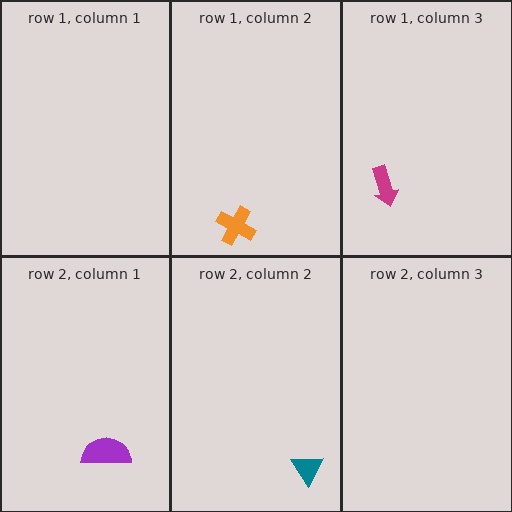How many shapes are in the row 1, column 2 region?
1.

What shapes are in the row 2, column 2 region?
The teal triangle.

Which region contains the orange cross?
The row 1, column 2 region.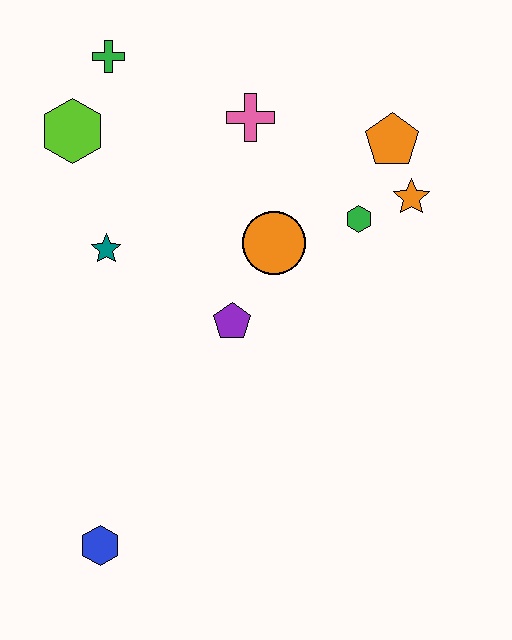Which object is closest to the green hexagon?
The orange star is closest to the green hexagon.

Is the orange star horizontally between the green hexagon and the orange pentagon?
No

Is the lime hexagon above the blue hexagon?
Yes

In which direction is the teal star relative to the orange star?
The teal star is to the left of the orange star.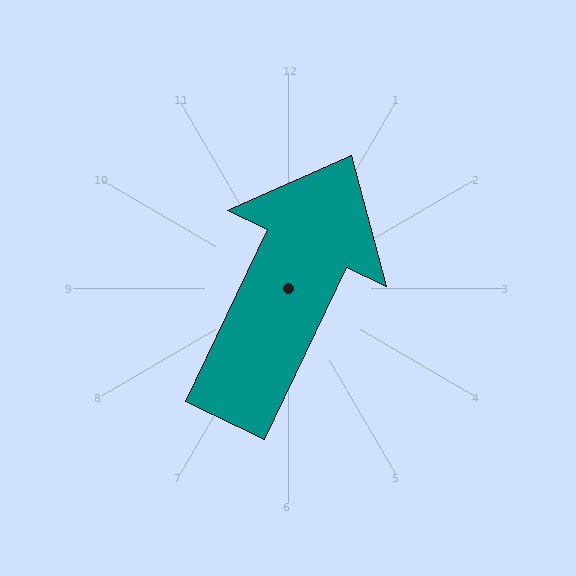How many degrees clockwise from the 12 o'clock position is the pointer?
Approximately 26 degrees.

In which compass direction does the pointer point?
Northeast.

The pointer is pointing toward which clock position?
Roughly 1 o'clock.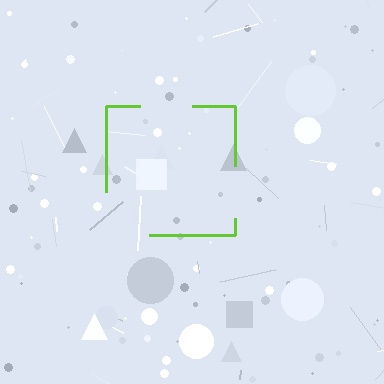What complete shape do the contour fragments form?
The contour fragments form a square.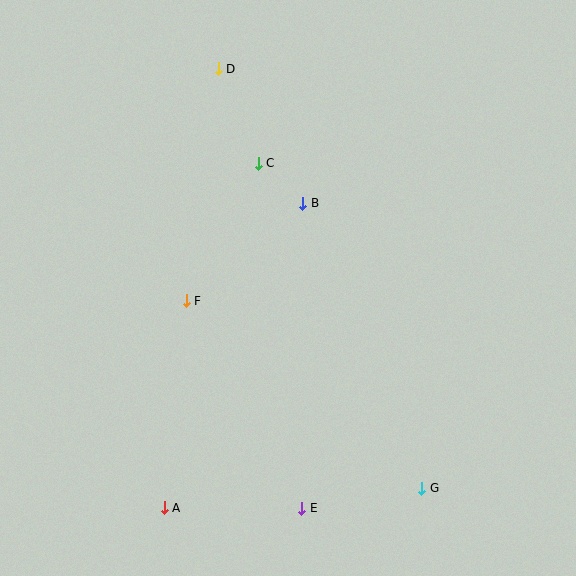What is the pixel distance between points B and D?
The distance between B and D is 159 pixels.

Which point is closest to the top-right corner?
Point B is closest to the top-right corner.